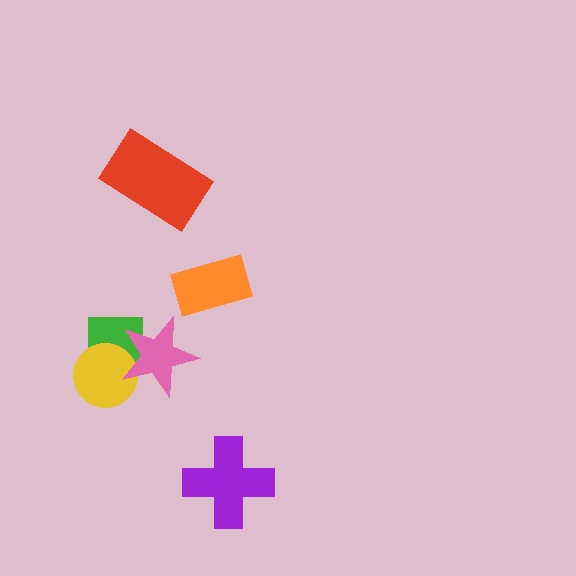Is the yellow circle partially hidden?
Yes, it is partially covered by another shape.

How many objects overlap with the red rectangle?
0 objects overlap with the red rectangle.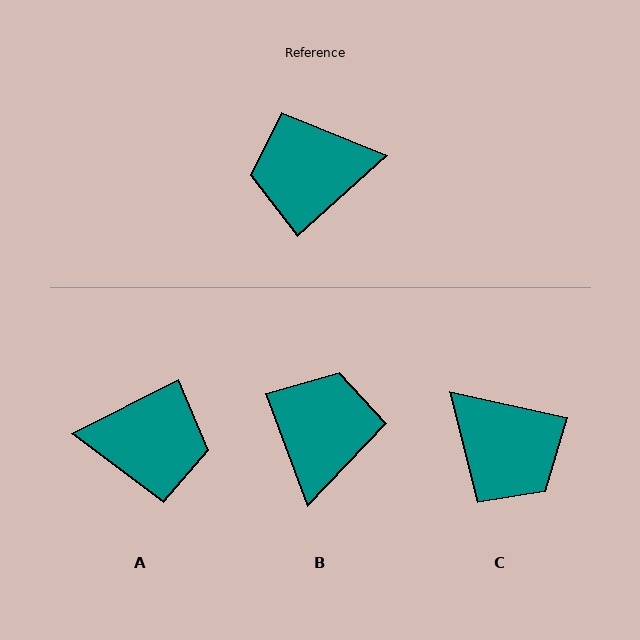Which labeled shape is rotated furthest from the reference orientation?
A, about 165 degrees away.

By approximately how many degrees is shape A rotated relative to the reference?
Approximately 165 degrees counter-clockwise.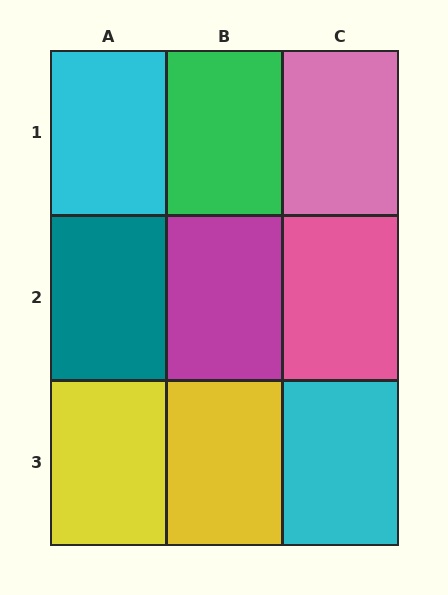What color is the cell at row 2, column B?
Magenta.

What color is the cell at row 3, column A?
Yellow.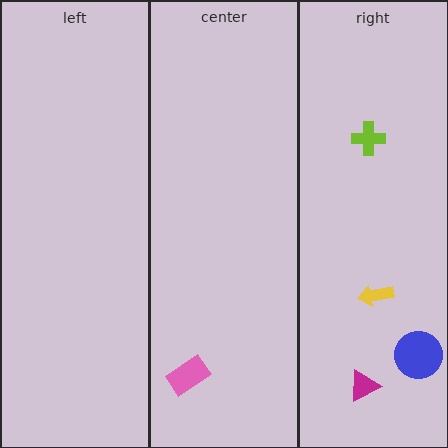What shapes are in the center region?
The pink rectangle.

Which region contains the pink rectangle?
The center region.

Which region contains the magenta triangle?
The right region.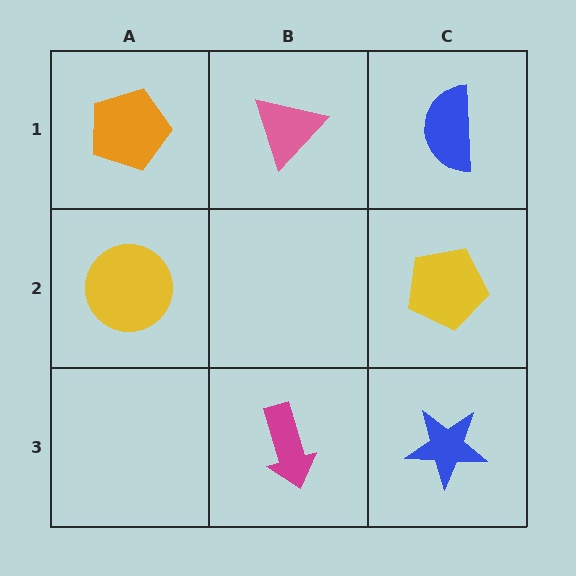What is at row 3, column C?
A blue star.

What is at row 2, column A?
A yellow circle.